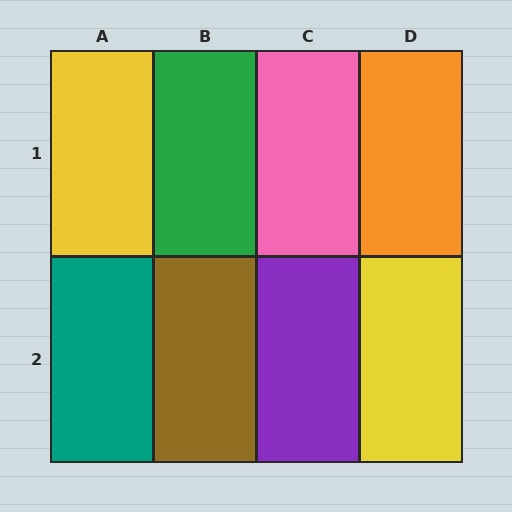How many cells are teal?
1 cell is teal.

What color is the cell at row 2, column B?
Brown.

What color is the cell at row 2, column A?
Teal.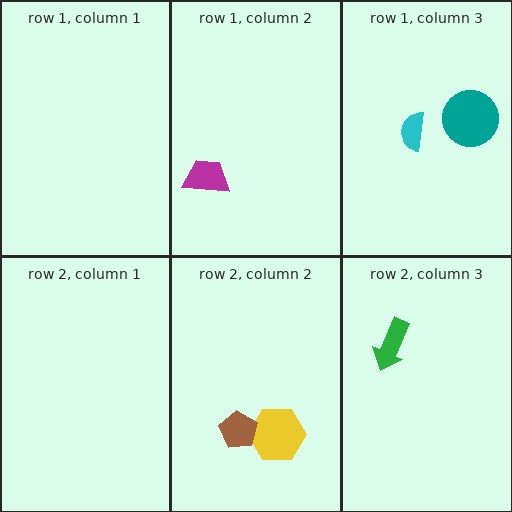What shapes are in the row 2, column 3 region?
The green arrow.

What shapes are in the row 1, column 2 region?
The magenta trapezoid.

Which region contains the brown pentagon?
The row 2, column 2 region.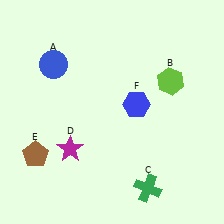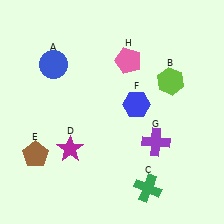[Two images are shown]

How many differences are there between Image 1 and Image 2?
There are 2 differences between the two images.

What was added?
A purple cross (G), a pink pentagon (H) were added in Image 2.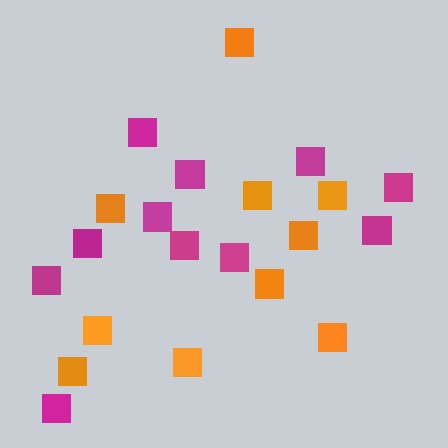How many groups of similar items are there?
There are 2 groups: one group of orange squares (10) and one group of magenta squares (11).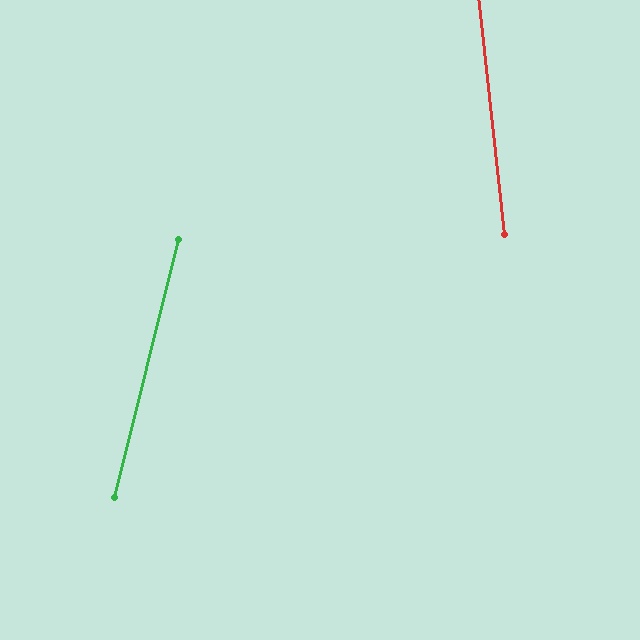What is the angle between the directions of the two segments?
Approximately 20 degrees.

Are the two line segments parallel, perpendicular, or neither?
Neither parallel nor perpendicular — they differ by about 20°.